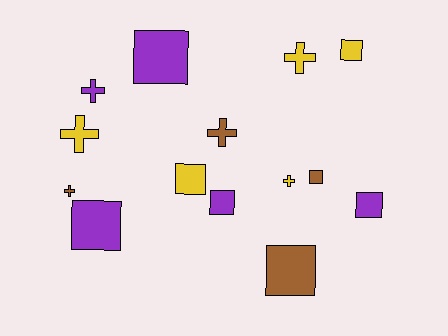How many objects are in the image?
There are 14 objects.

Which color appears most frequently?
Purple, with 5 objects.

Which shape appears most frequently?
Square, with 8 objects.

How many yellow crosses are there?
There are 3 yellow crosses.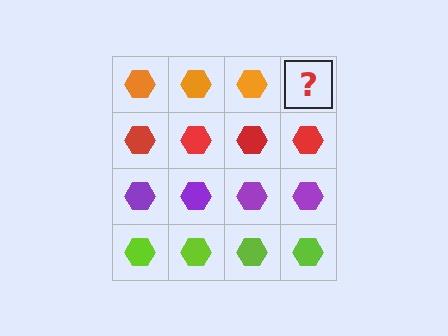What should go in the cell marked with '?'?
The missing cell should contain an orange hexagon.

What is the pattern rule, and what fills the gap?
The rule is that each row has a consistent color. The gap should be filled with an orange hexagon.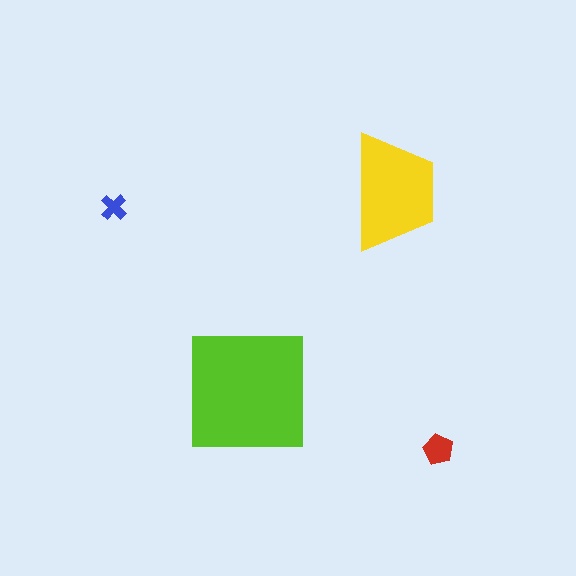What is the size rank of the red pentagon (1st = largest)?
3rd.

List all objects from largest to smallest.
The lime square, the yellow trapezoid, the red pentagon, the blue cross.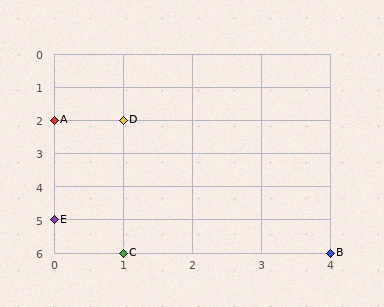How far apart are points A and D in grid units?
Points A and D are 1 column apart.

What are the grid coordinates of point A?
Point A is at grid coordinates (0, 2).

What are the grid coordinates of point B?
Point B is at grid coordinates (4, 6).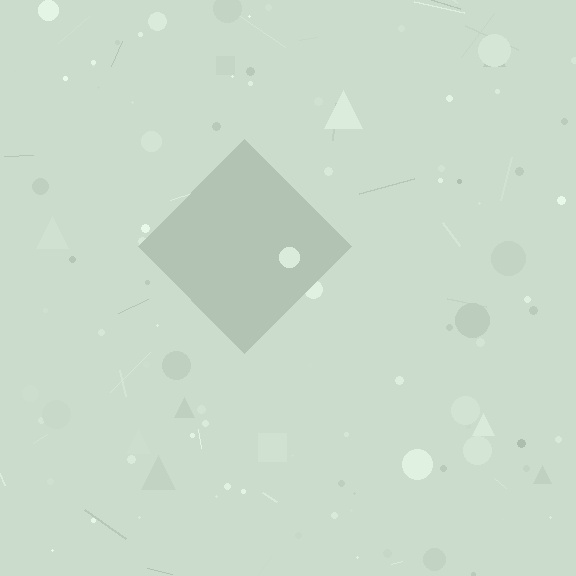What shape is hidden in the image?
A diamond is hidden in the image.